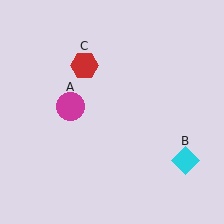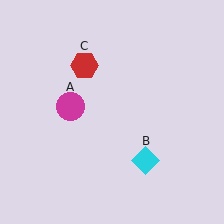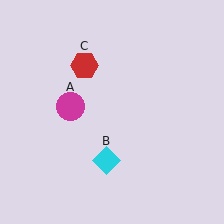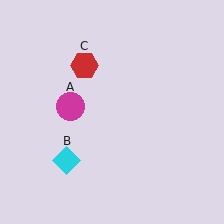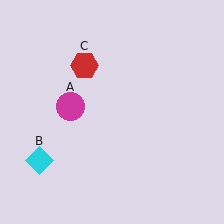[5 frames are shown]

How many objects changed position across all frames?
1 object changed position: cyan diamond (object B).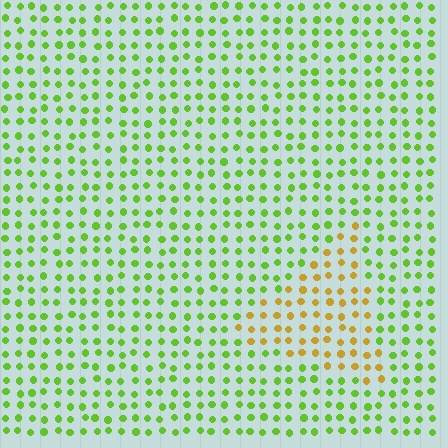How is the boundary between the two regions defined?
The boundary is defined purely by a slight shift in hue (about 54 degrees). Spacing, size, and orientation are identical on both sides.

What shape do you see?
I see a triangle.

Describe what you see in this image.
The image is filled with small lime elements in a uniform arrangement. A triangle-shaped region is visible where the elements are tinted to a slightly different hue, forming a subtle color boundary.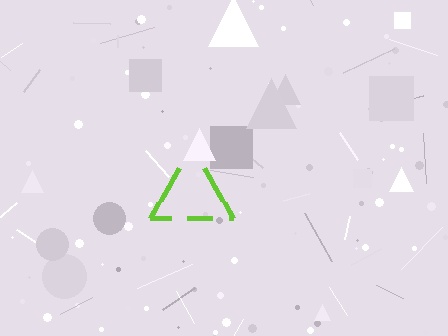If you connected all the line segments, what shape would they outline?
They would outline a triangle.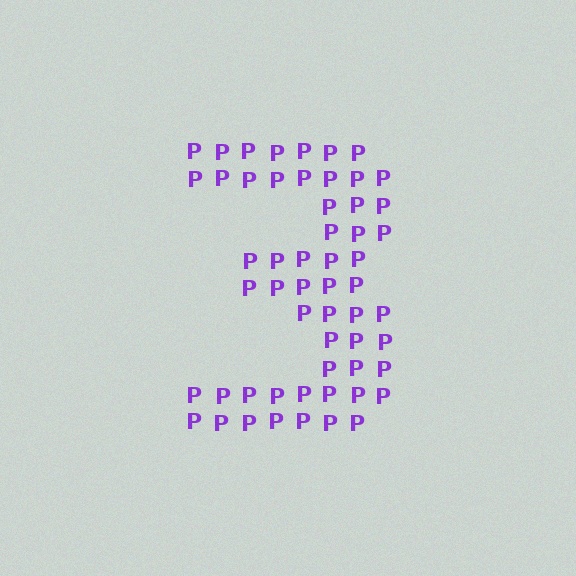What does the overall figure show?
The overall figure shows the digit 3.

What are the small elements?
The small elements are letter P's.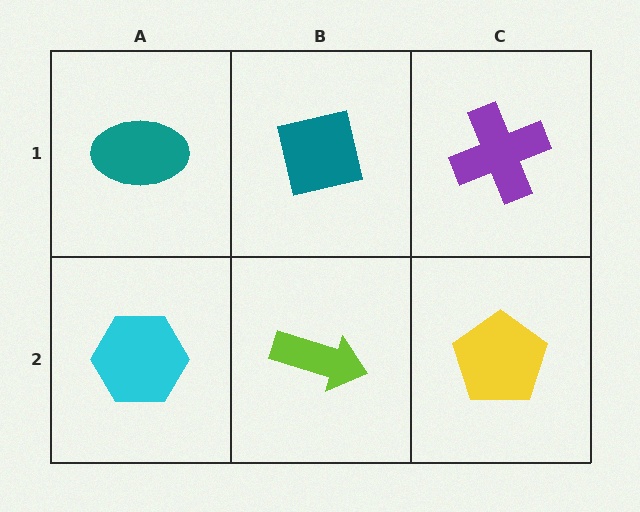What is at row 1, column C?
A purple cross.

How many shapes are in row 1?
3 shapes.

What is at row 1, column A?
A teal ellipse.